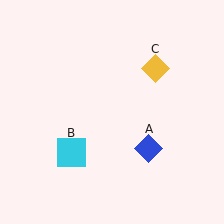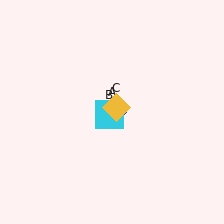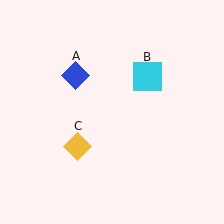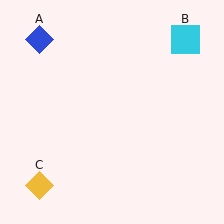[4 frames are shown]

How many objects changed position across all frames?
3 objects changed position: blue diamond (object A), cyan square (object B), yellow diamond (object C).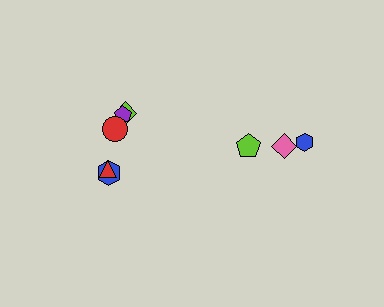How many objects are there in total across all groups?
There are 8 objects.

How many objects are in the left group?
There are 5 objects.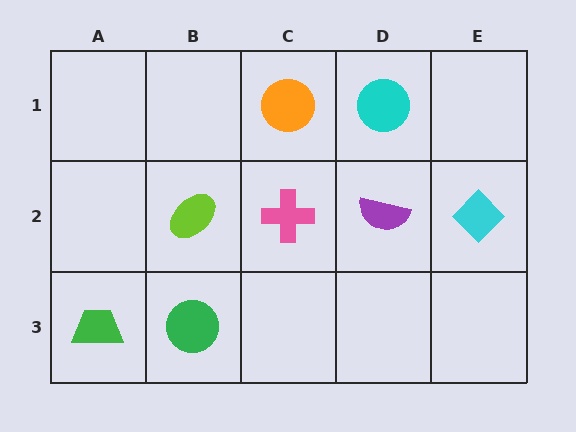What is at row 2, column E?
A cyan diamond.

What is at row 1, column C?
An orange circle.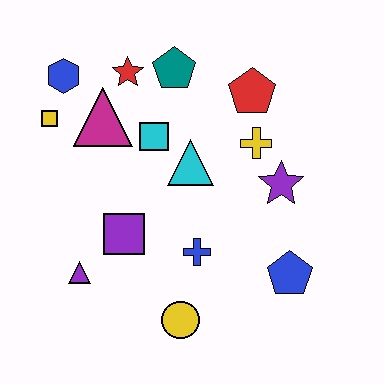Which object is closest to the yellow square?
The blue hexagon is closest to the yellow square.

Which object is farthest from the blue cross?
The blue hexagon is farthest from the blue cross.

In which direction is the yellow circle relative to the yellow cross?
The yellow circle is below the yellow cross.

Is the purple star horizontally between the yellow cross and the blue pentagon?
Yes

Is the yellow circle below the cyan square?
Yes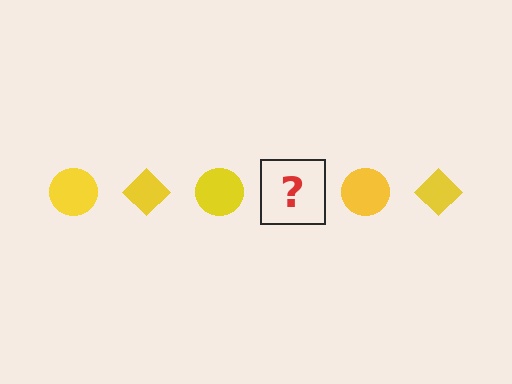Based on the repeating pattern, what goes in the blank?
The blank should be a yellow diamond.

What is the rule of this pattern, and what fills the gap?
The rule is that the pattern cycles through circle, diamond shapes in yellow. The gap should be filled with a yellow diamond.